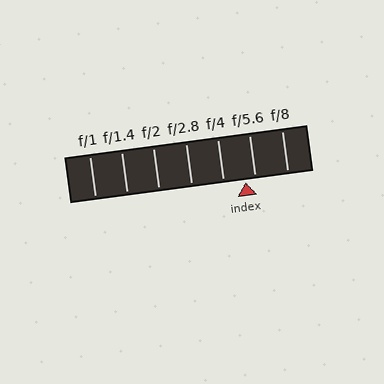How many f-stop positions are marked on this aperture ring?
There are 7 f-stop positions marked.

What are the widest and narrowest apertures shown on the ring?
The widest aperture shown is f/1 and the narrowest is f/8.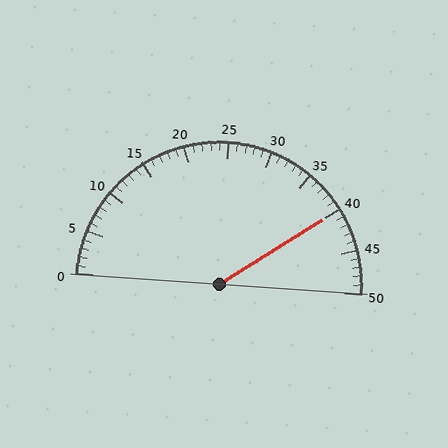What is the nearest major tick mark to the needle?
The nearest major tick mark is 40.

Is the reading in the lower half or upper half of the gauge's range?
The reading is in the upper half of the range (0 to 50).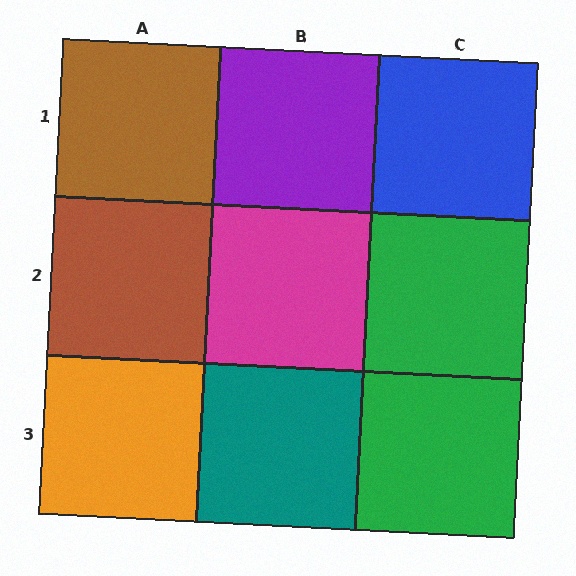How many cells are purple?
1 cell is purple.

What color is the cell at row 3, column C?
Green.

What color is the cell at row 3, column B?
Teal.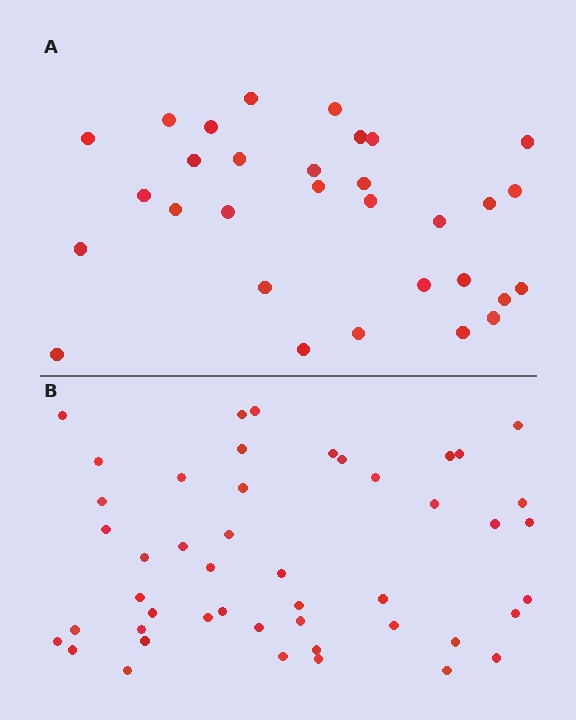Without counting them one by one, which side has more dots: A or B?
Region B (the bottom region) has more dots.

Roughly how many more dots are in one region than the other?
Region B has approximately 15 more dots than region A.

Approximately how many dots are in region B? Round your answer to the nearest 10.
About 50 dots. (The exact count is 47, which rounds to 50.)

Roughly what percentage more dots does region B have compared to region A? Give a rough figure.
About 50% more.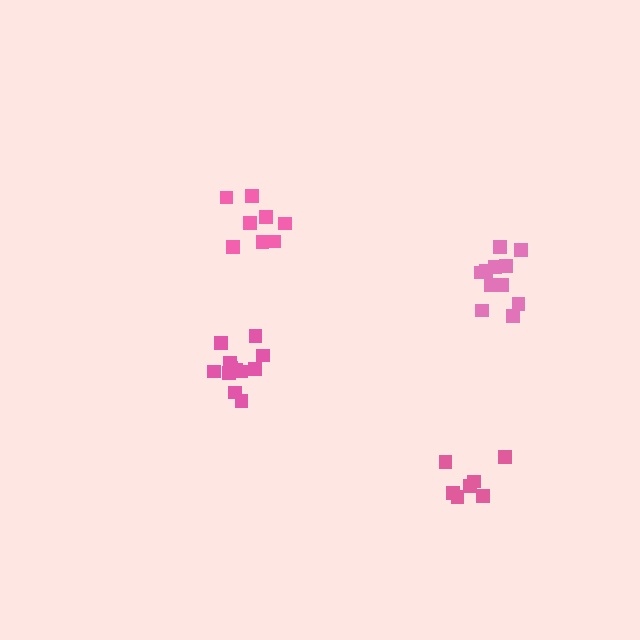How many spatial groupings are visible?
There are 4 spatial groupings.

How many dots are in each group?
Group 1: 8 dots, Group 2: 7 dots, Group 3: 11 dots, Group 4: 12 dots (38 total).